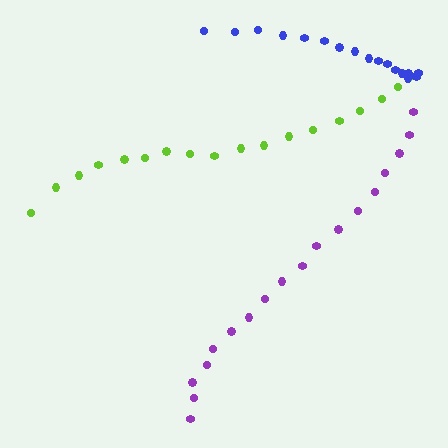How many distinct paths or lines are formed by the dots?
There are 3 distinct paths.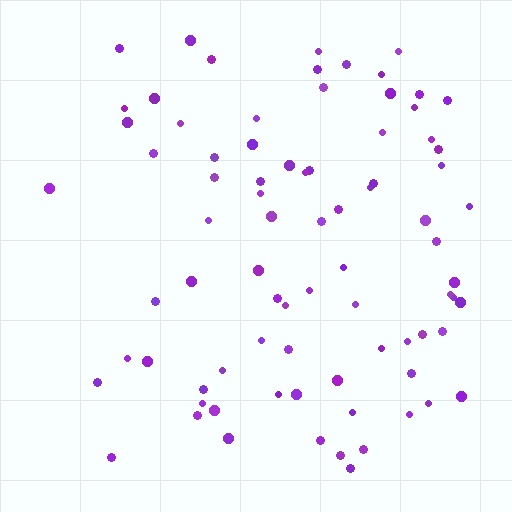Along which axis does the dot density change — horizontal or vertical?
Horizontal.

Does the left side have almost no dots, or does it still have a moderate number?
Still a moderate number, just noticeably fewer than the right.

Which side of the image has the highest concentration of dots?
The right.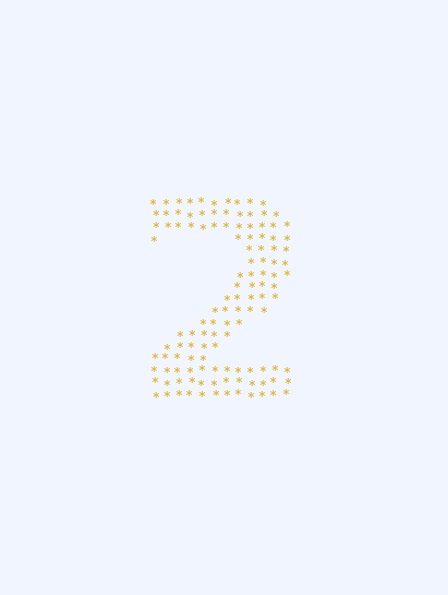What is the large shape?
The large shape is the digit 2.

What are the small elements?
The small elements are asterisks.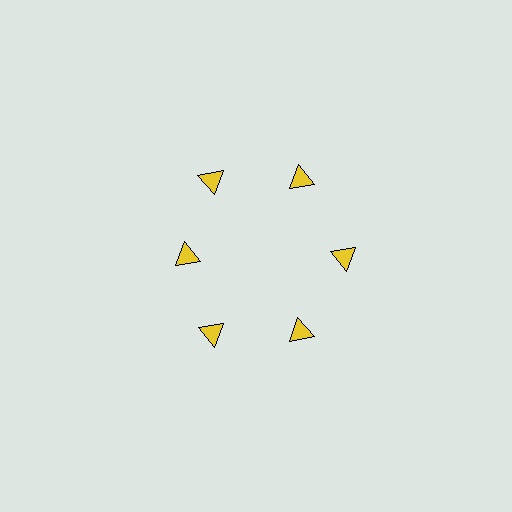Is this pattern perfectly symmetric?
No. The 6 yellow triangles are arranged in a ring, but one element near the 9 o'clock position is pulled inward toward the center, breaking the 6-fold rotational symmetry.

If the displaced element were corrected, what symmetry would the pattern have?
It would have 6-fold rotational symmetry — the pattern would map onto itself every 60 degrees.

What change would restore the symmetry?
The symmetry would be restored by moving it outward, back onto the ring so that all 6 triangles sit at equal angles and equal distance from the center.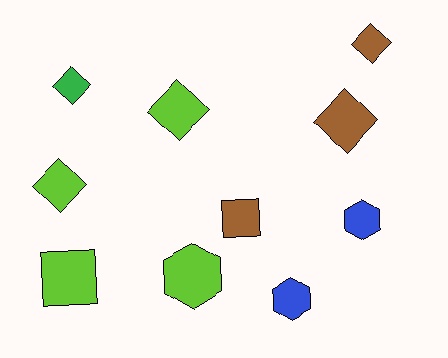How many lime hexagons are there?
There is 1 lime hexagon.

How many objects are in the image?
There are 10 objects.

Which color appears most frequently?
Lime, with 4 objects.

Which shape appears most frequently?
Diamond, with 5 objects.